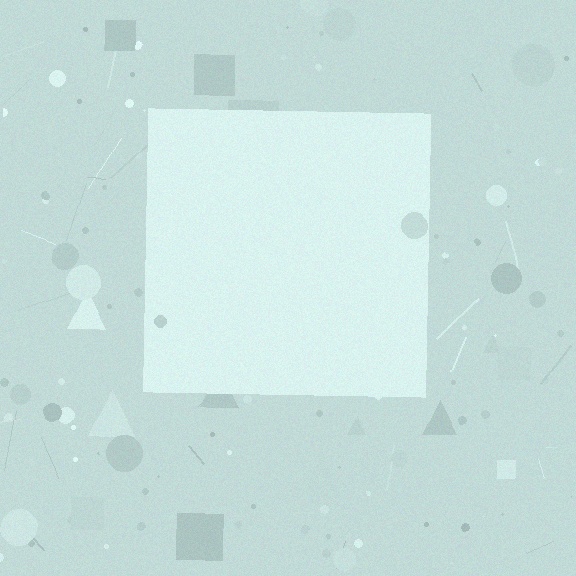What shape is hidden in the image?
A square is hidden in the image.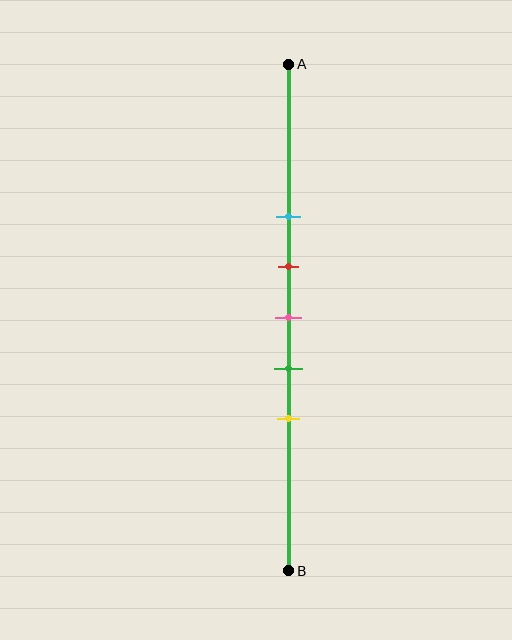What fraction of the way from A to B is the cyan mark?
The cyan mark is approximately 30% (0.3) of the way from A to B.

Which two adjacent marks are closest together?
The red and pink marks are the closest adjacent pair.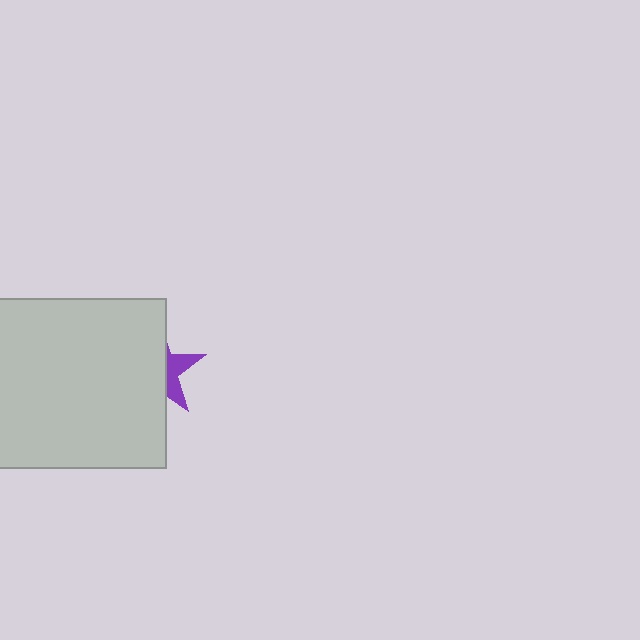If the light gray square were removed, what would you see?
You would see the complete purple star.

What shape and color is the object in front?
The object in front is a light gray square.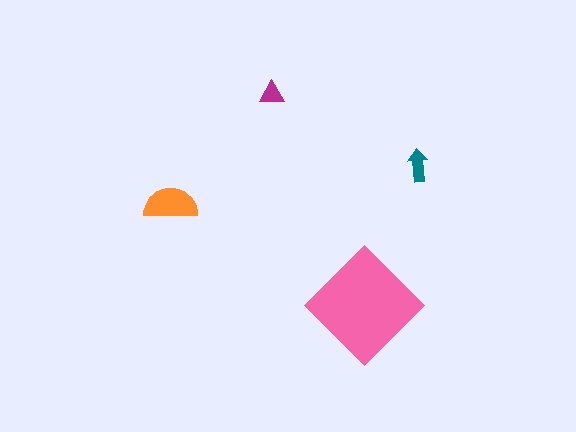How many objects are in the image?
There are 4 objects in the image.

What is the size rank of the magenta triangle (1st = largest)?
4th.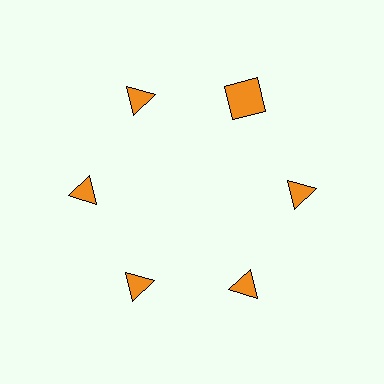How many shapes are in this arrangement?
There are 6 shapes arranged in a ring pattern.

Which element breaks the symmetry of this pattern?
The orange square at roughly the 1 o'clock position breaks the symmetry. All other shapes are orange triangles.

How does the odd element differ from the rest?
It has a different shape: square instead of triangle.